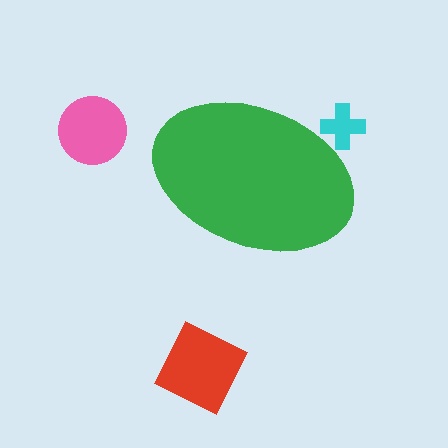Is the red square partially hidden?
No, the red square is fully visible.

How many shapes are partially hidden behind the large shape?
1 shape is partially hidden.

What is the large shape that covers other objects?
A green ellipse.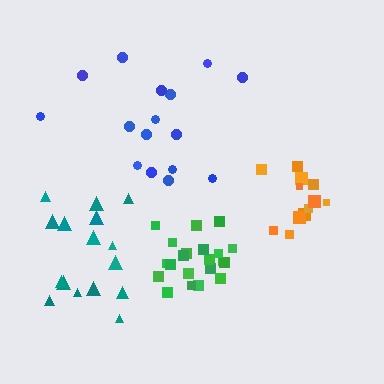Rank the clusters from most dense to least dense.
green, orange, teal, blue.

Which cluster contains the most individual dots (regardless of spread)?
Green (21).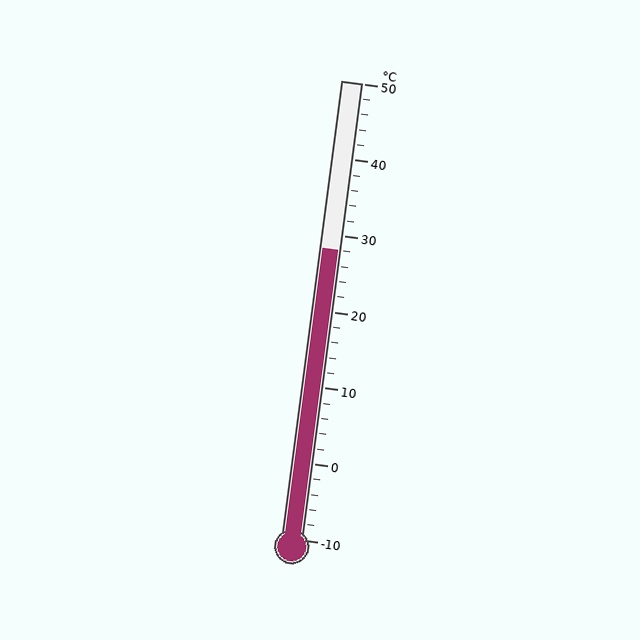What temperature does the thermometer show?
The thermometer shows approximately 28°C.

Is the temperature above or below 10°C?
The temperature is above 10°C.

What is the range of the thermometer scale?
The thermometer scale ranges from -10°C to 50°C.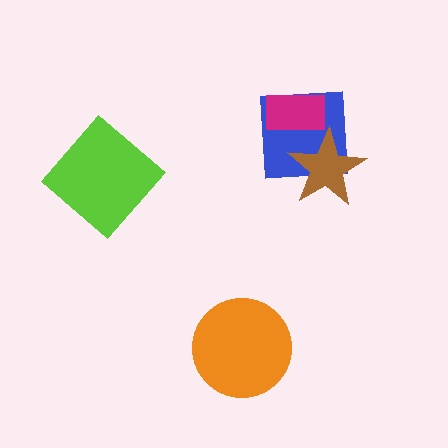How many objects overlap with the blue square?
2 objects overlap with the blue square.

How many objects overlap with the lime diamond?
0 objects overlap with the lime diamond.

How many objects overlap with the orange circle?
0 objects overlap with the orange circle.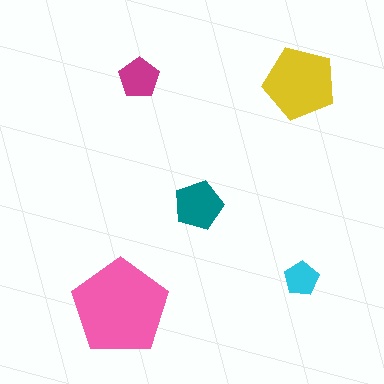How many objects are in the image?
There are 5 objects in the image.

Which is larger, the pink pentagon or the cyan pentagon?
The pink one.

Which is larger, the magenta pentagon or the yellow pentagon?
The yellow one.